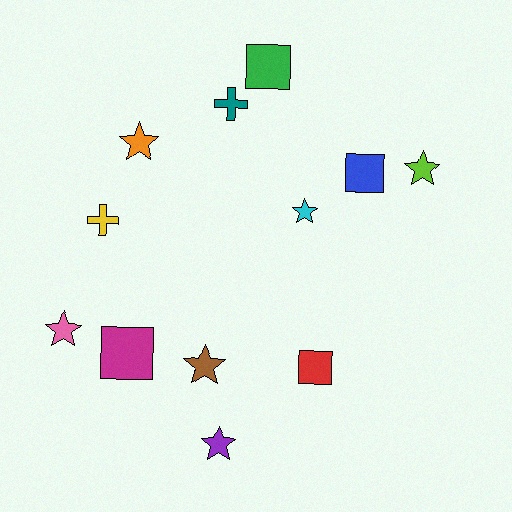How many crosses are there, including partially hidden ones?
There are 2 crosses.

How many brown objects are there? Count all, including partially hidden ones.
There is 1 brown object.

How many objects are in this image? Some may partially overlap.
There are 12 objects.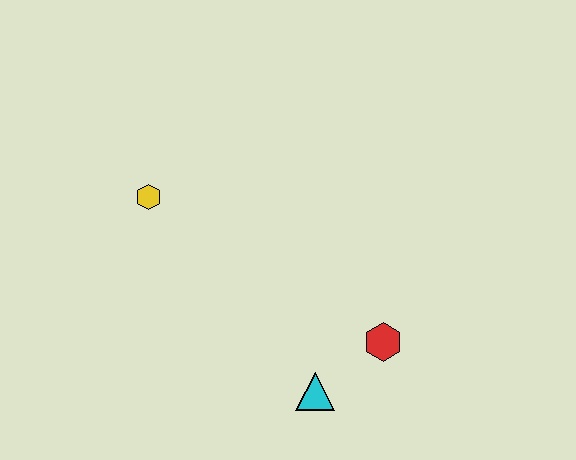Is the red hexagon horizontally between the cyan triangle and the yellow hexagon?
No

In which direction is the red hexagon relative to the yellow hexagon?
The red hexagon is to the right of the yellow hexagon.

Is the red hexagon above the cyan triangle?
Yes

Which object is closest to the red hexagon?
The cyan triangle is closest to the red hexagon.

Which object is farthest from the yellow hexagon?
The red hexagon is farthest from the yellow hexagon.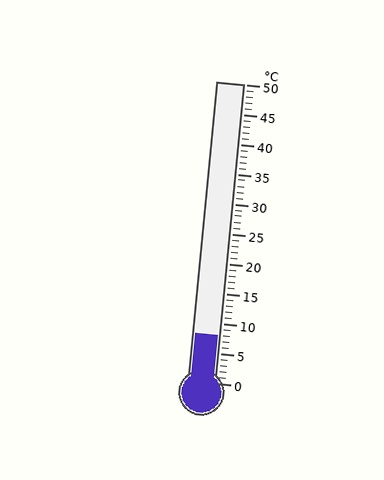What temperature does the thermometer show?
The thermometer shows approximately 8°C.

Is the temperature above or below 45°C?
The temperature is below 45°C.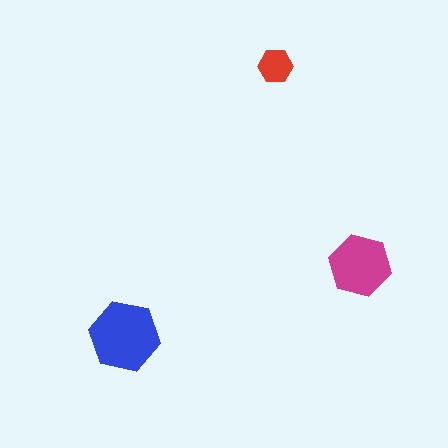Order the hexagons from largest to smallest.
the blue one, the magenta one, the red one.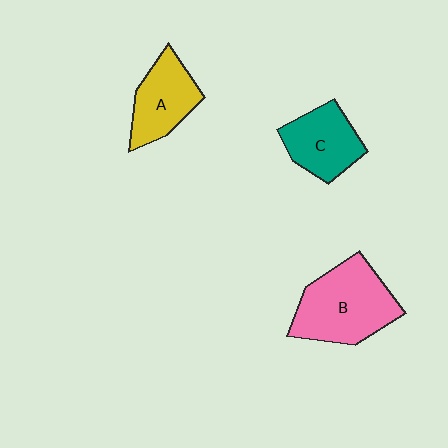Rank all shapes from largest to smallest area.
From largest to smallest: B (pink), A (yellow), C (teal).